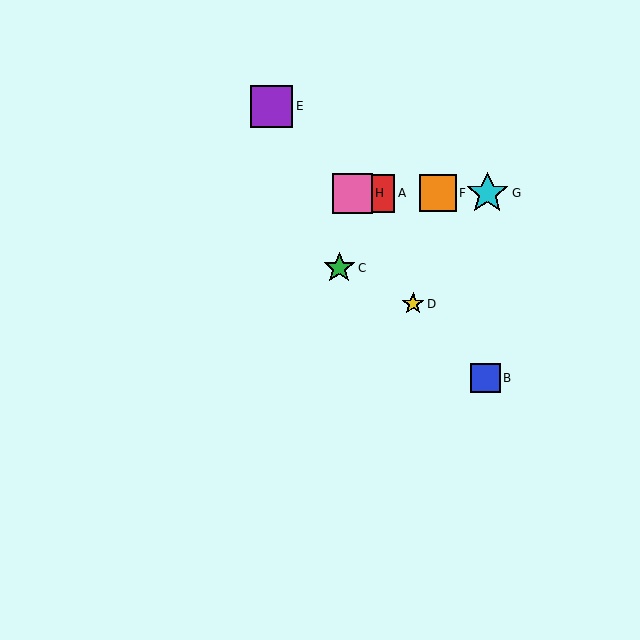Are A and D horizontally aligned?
No, A is at y≈193 and D is at y≈304.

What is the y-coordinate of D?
Object D is at y≈304.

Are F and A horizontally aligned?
Yes, both are at y≈193.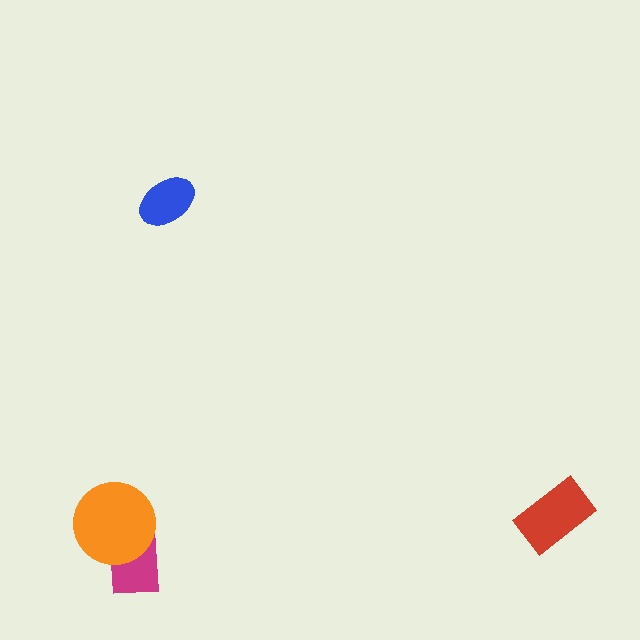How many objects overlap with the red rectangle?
0 objects overlap with the red rectangle.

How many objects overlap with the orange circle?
1 object overlaps with the orange circle.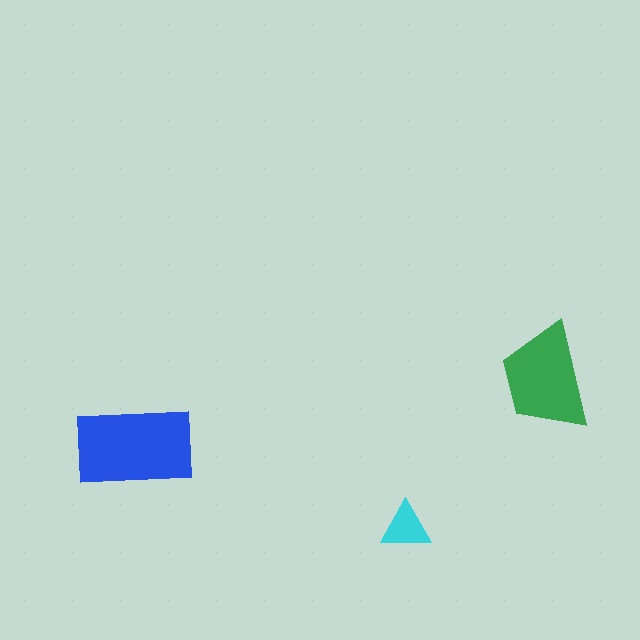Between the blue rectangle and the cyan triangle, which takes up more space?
The blue rectangle.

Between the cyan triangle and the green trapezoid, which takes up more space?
The green trapezoid.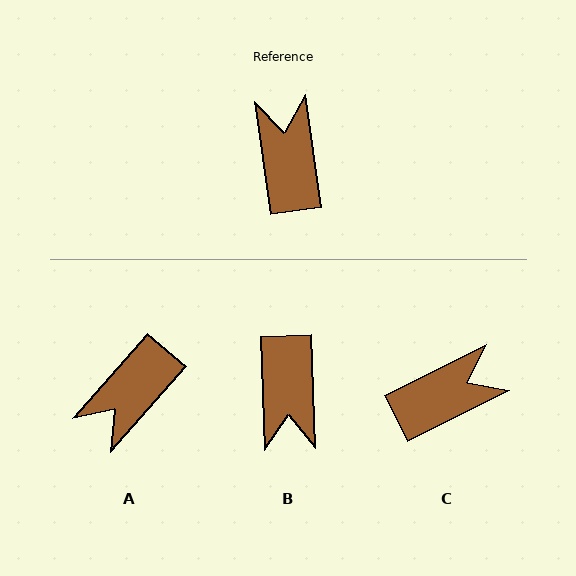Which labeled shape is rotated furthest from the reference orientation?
B, about 174 degrees away.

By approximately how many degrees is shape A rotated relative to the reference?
Approximately 131 degrees counter-clockwise.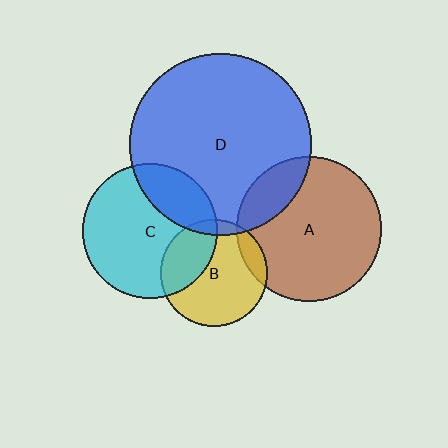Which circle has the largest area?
Circle D (blue).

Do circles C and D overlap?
Yes.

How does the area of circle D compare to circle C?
Approximately 1.8 times.